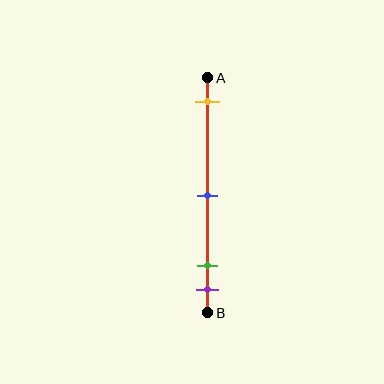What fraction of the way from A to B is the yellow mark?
The yellow mark is approximately 10% (0.1) of the way from A to B.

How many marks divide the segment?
There are 4 marks dividing the segment.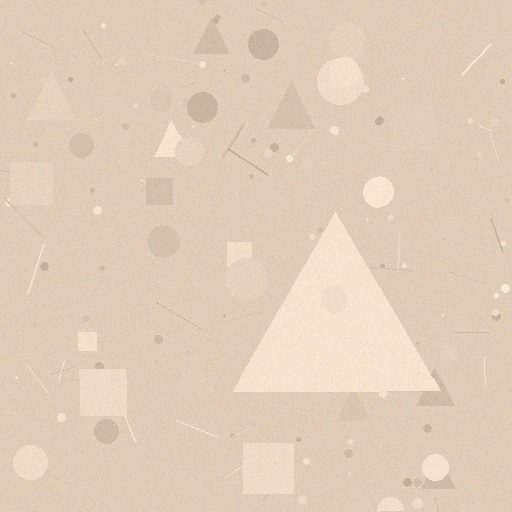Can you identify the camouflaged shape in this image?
The camouflaged shape is a triangle.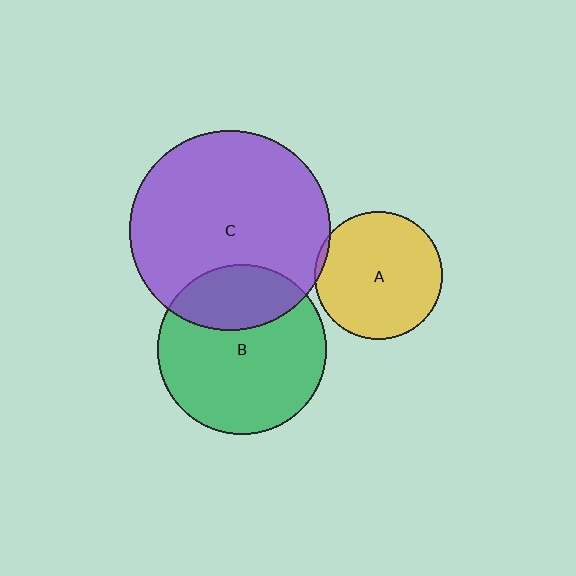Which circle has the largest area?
Circle C (purple).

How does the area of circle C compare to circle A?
Approximately 2.5 times.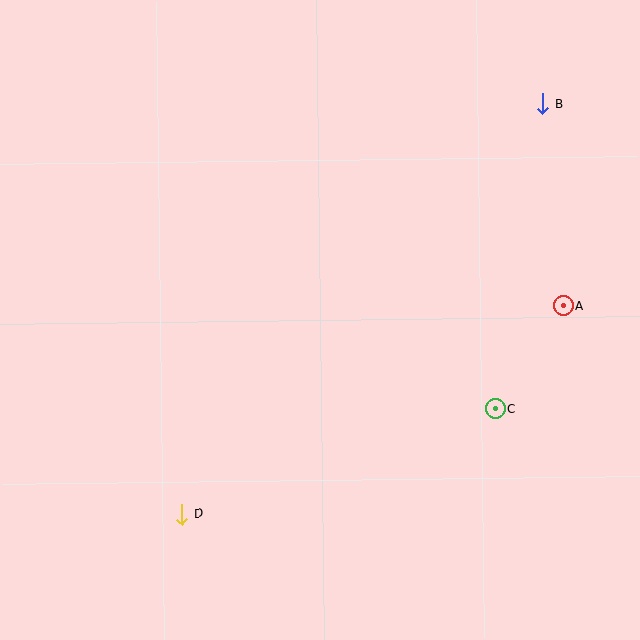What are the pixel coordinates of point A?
Point A is at (563, 306).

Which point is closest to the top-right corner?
Point B is closest to the top-right corner.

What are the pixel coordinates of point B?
Point B is at (543, 104).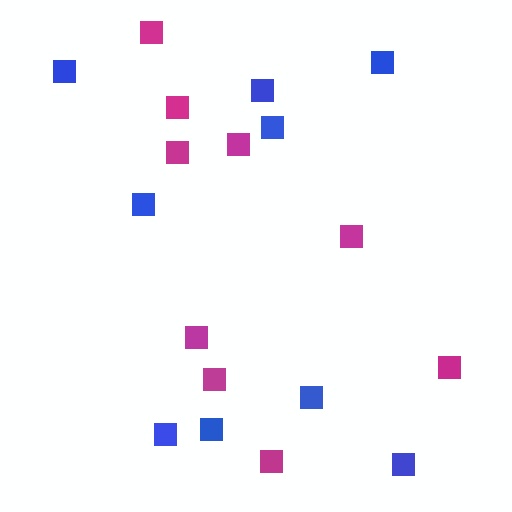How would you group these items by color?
There are 2 groups: one group of blue squares (9) and one group of magenta squares (9).